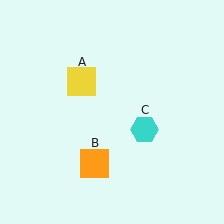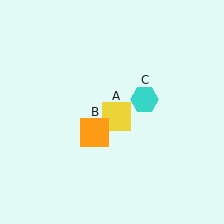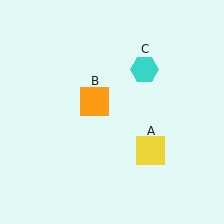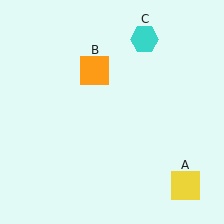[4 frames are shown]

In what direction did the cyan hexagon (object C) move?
The cyan hexagon (object C) moved up.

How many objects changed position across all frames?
3 objects changed position: yellow square (object A), orange square (object B), cyan hexagon (object C).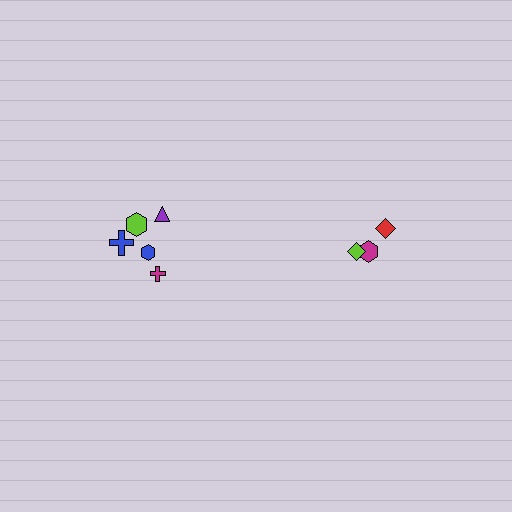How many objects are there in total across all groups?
There are 8 objects.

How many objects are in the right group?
There are 3 objects.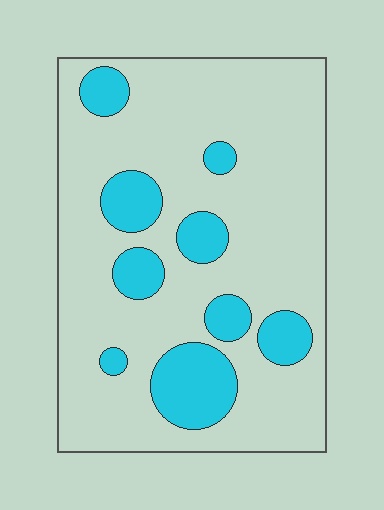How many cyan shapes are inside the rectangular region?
9.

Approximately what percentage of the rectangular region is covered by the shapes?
Approximately 20%.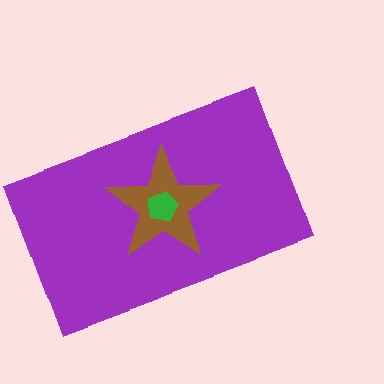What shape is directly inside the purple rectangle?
The brown star.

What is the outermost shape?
The purple rectangle.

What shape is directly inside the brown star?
The green pentagon.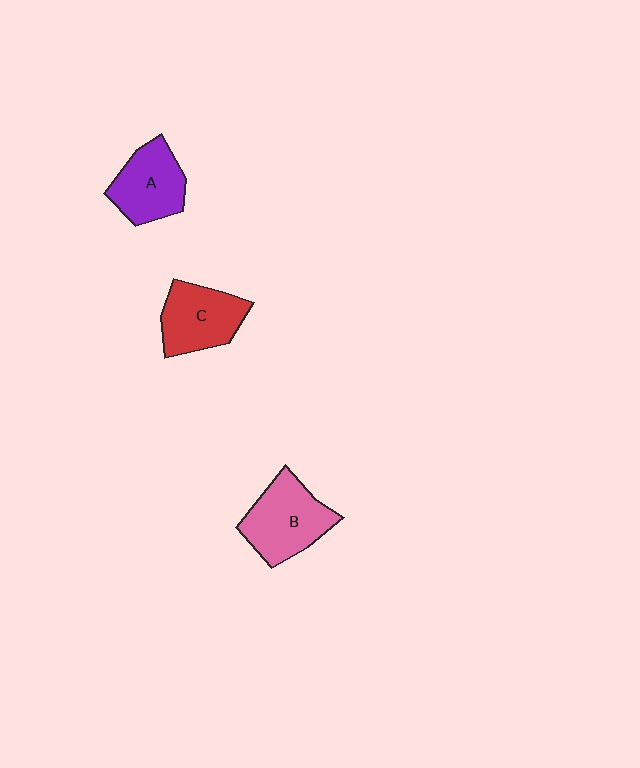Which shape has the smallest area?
Shape A (purple).